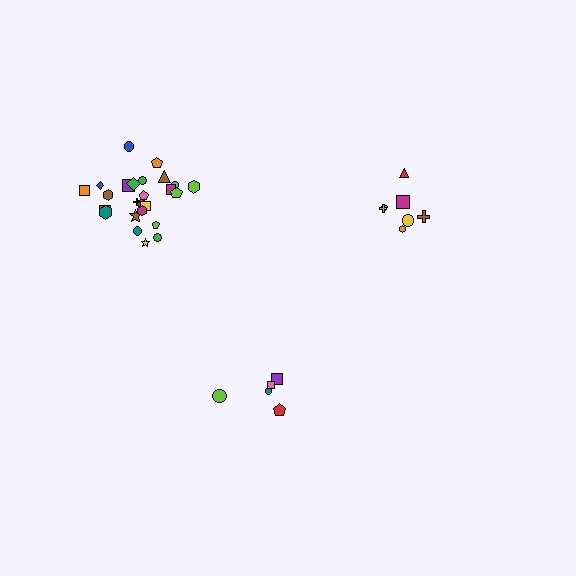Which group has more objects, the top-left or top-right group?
The top-left group.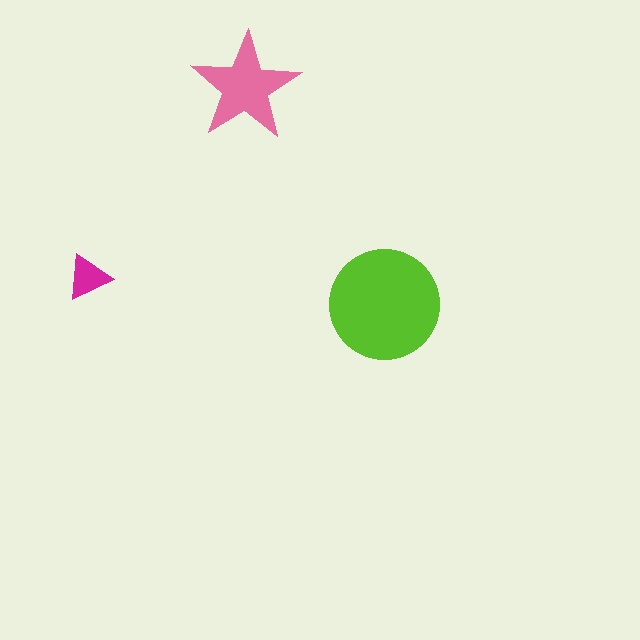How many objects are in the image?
There are 3 objects in the image.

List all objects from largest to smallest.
The lime circle, the pink star, the magenta triangle.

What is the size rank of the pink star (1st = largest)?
2nd.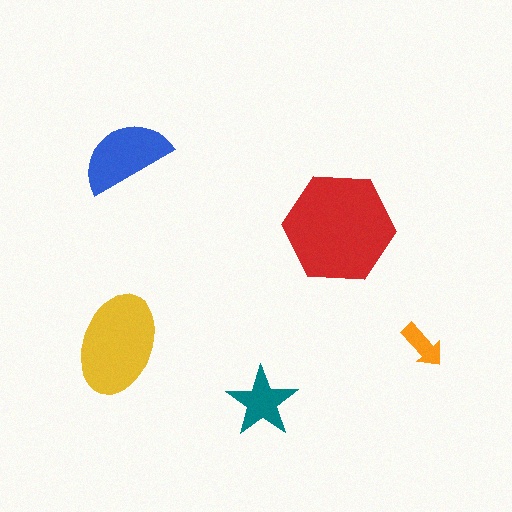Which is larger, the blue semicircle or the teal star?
The blue semicircle.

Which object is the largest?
The red hexagon.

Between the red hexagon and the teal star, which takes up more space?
The red hexagon.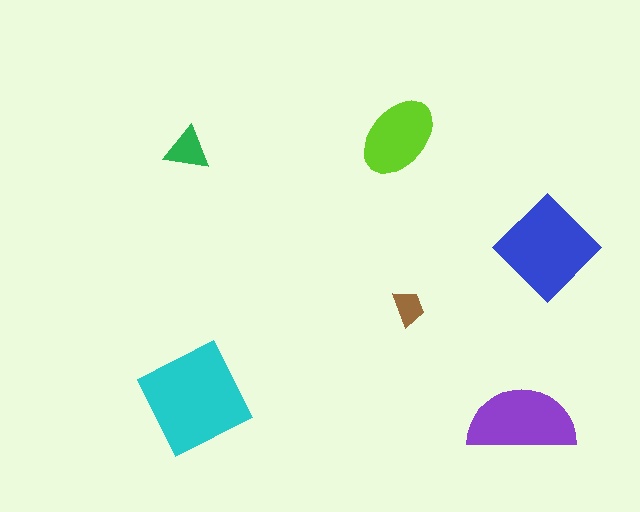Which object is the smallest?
The brown trapezoid.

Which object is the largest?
The cyan square.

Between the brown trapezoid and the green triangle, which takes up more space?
The green triangle.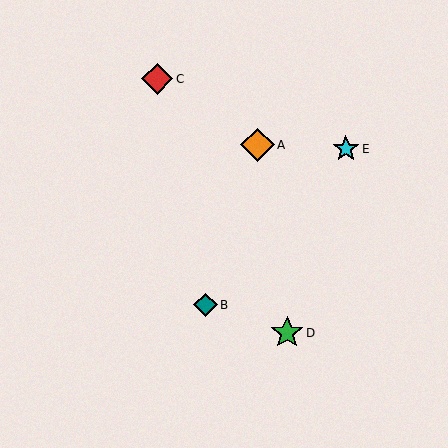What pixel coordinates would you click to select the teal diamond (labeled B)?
Click at (206, 305) to select the teal diamond B.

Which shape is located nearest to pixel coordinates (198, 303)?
The teal diamond (labeled B) at (206, 305) is nearest to that location.